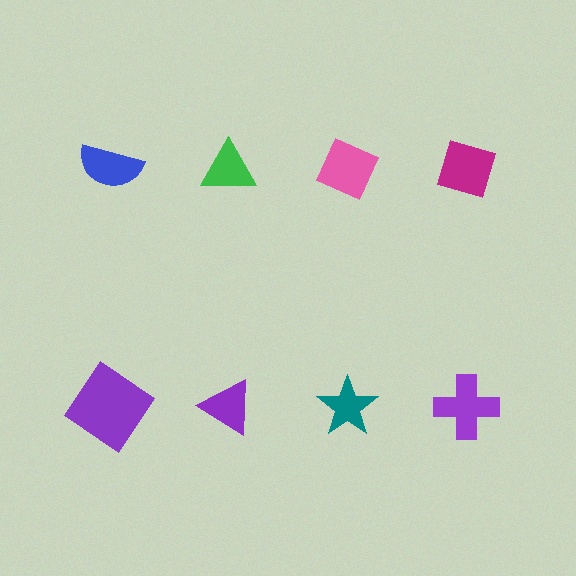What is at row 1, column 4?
A magenta diamond.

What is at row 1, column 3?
A pink diamond.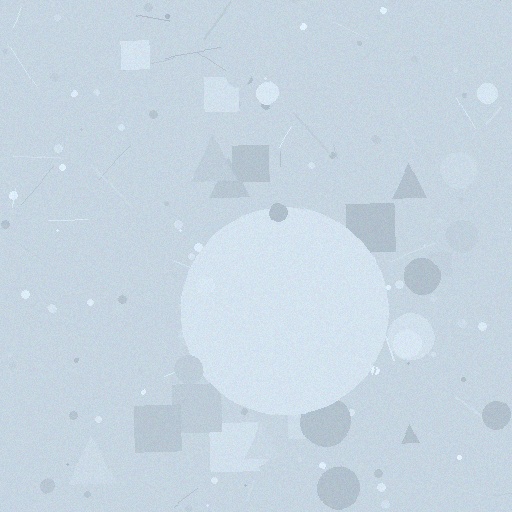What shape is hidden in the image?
A circle is hidden in the image.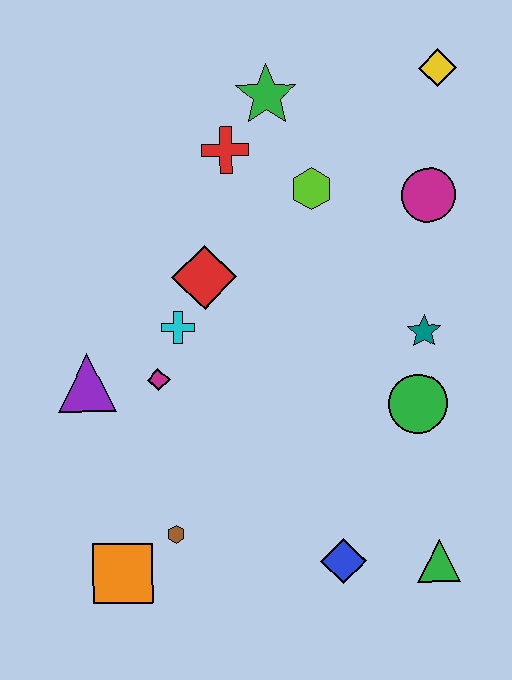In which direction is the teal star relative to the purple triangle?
The teal star is to the right of the purple triangle.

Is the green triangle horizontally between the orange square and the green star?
No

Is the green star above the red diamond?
Yes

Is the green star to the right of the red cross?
Yes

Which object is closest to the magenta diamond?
The cyan cross is closest to the magenta diamond.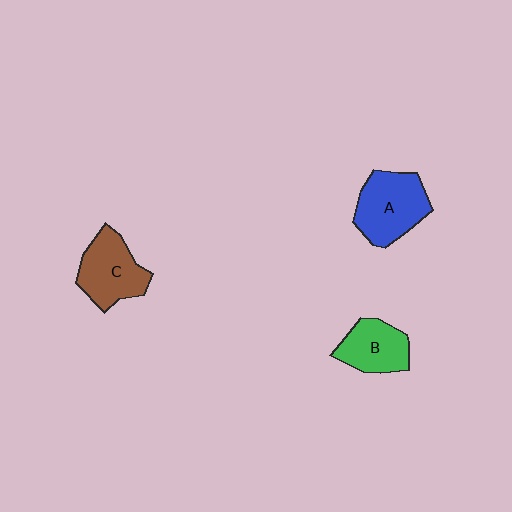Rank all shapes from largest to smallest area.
From largest to smallest: A (blue), C (brown), B (green).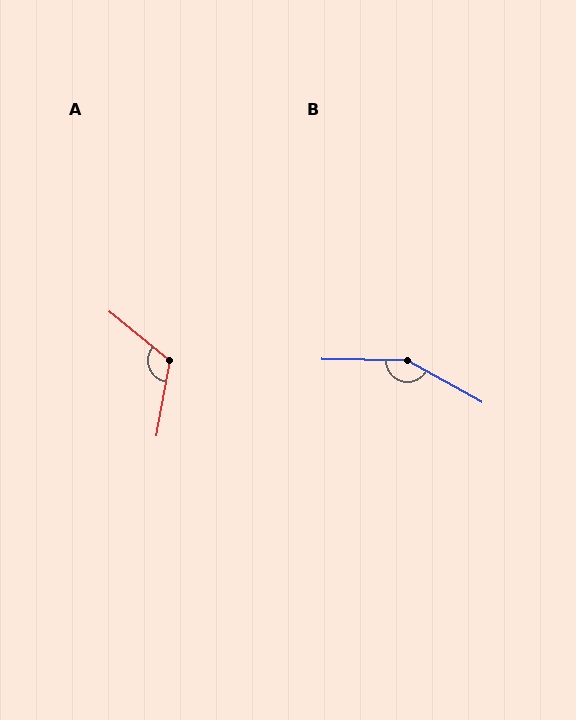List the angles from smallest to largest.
A (119°), B (151°).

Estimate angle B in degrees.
Approximately 151 degrees.